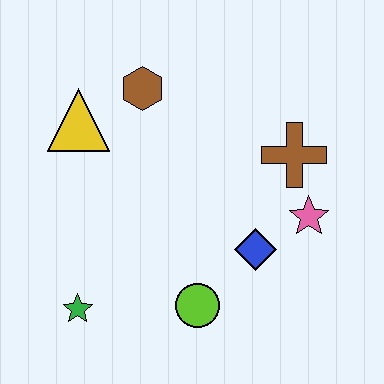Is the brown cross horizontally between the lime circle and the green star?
No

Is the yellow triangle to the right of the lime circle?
No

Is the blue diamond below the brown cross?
Yes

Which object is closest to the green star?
The lime circle is closest to the green star.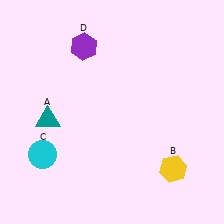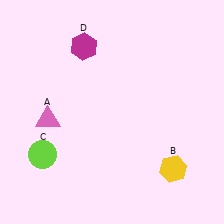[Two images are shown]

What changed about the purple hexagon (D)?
In Image 1, D is purple. In Image 2, it changed to magenta.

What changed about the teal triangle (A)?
In Image 1, A is teal. In Image 2, it changed to pink.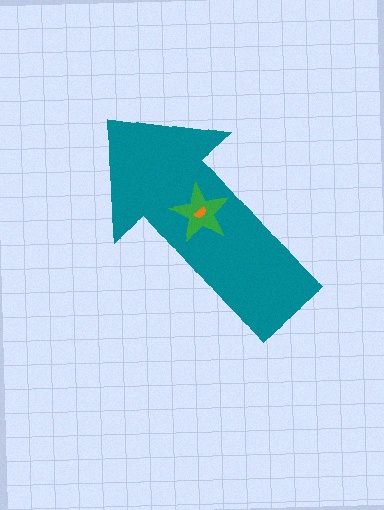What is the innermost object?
The orange semicircle.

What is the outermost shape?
The teal arrow.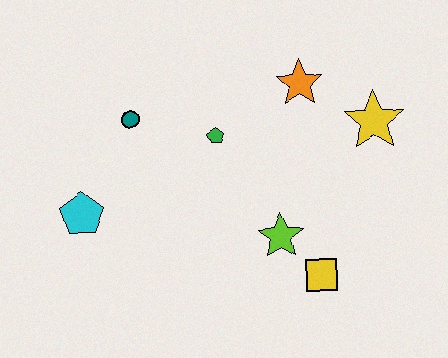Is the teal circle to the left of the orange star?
Yes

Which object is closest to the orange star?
The yellow star is closest to the orange star.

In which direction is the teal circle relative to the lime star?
The teal circle is to the left of the lime star.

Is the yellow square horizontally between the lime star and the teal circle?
No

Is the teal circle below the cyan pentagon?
No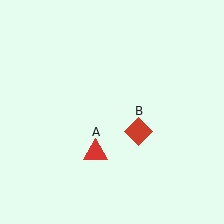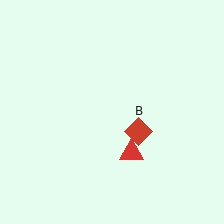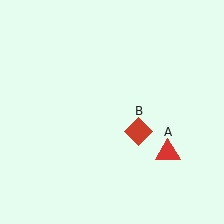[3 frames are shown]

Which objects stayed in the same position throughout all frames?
Red diamond (object B) remained stationary.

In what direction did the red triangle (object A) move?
The red triangle (object A) moved right.